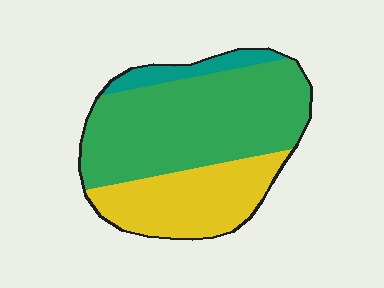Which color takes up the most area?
Green, at roughly 60%.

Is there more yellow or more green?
Green.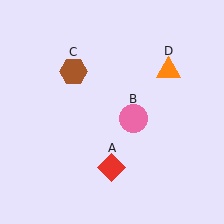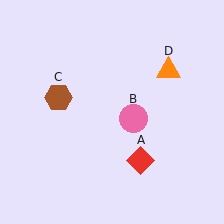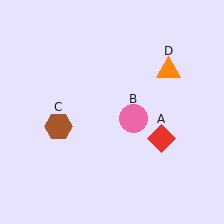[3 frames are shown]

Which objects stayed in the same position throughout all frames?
Pink circle (object B) and orange triangle (object D) remained stationary.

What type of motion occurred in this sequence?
The red diamond (object A), brown hexagon (object C) rotated counterclockwise around the center of the scene.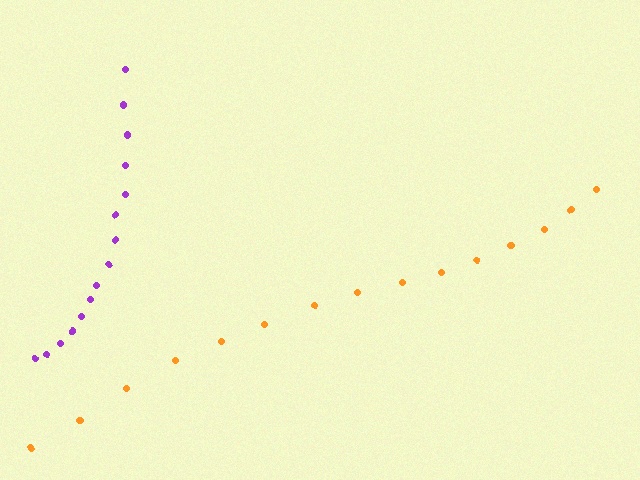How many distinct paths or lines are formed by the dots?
There are 2 distinct paths.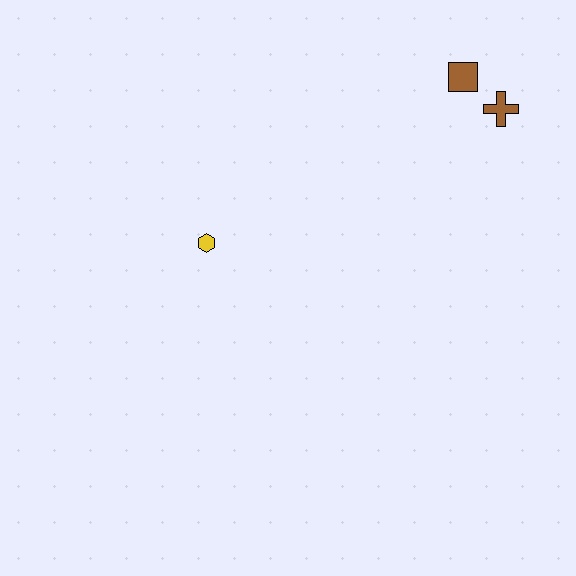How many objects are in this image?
There are 3 objects.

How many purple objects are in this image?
There are no purple objects.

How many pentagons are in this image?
There are no pentagons.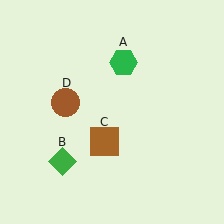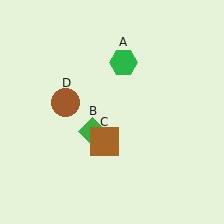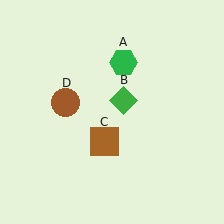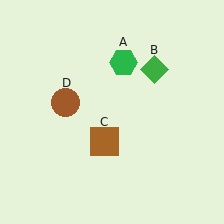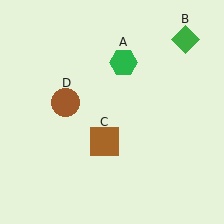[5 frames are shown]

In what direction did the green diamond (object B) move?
The green diamond (object B) moved up and to the right.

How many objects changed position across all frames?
1 object changed position: green diamond (object B).